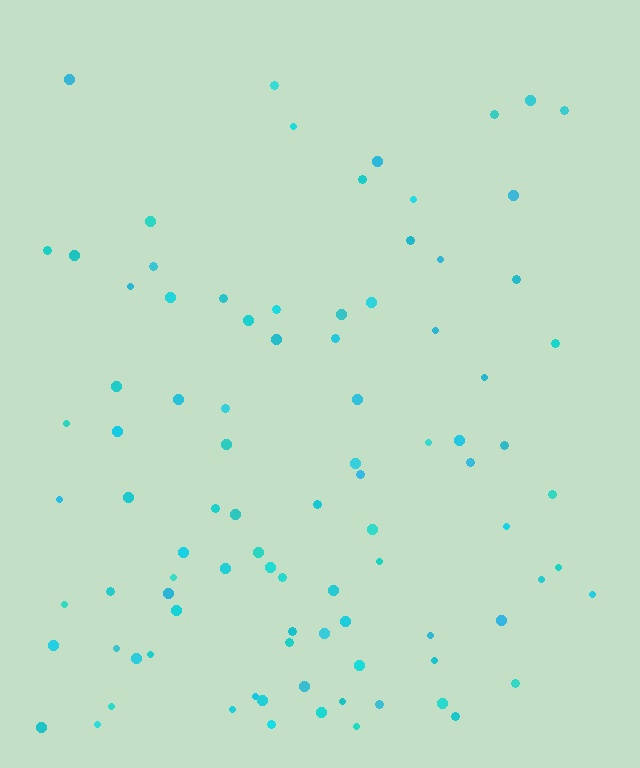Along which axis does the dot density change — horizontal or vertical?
Vertical.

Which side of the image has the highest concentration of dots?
The bottom.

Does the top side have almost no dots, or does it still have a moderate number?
Still a moderate number, just noticeably fewer than the bottom.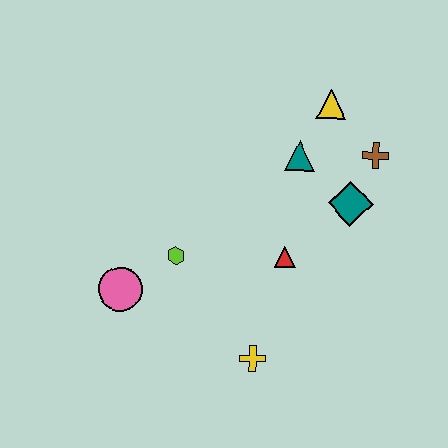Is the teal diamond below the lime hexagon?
No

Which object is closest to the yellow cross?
The red triangle is closest to the yellow cross.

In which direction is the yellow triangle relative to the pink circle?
The yellow triangle is to the right of the pink circle.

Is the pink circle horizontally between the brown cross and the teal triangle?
No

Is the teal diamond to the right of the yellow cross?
Yes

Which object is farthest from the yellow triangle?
The pink circle is farthest from the yellow triangle.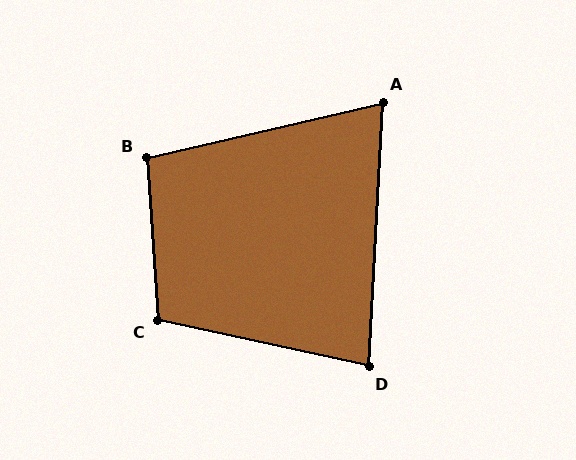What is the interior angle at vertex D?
Approximately 81 degrees (acute).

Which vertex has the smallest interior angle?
A, at approximately 74 degrees.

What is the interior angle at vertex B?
Approximately 99 degrees (obtuse).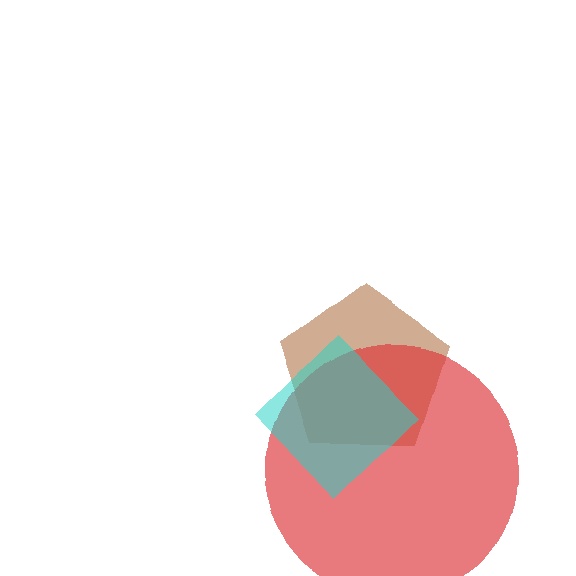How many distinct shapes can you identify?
There are 3 distinct shapes: a brown pentagon, a red circle, a cyan diamond.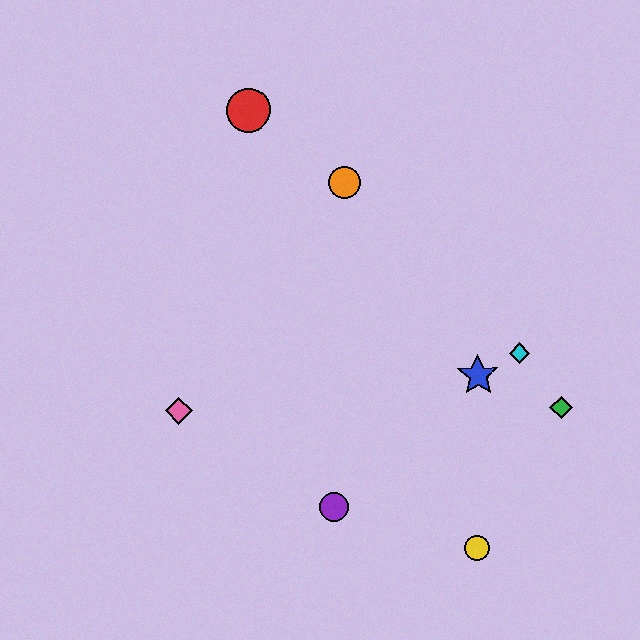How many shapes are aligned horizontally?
2 shapes (the green diamond, the pink diamond) are aligned horizontally.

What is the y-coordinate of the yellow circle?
The yellow circle is at y≈548.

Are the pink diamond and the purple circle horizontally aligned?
No, the pink diamond is at y≈411 and the purple circle is at y≈507.